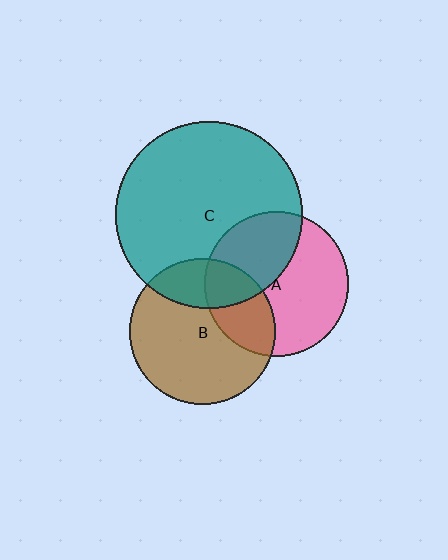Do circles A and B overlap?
Yes.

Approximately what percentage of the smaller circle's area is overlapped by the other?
Approximately 30%.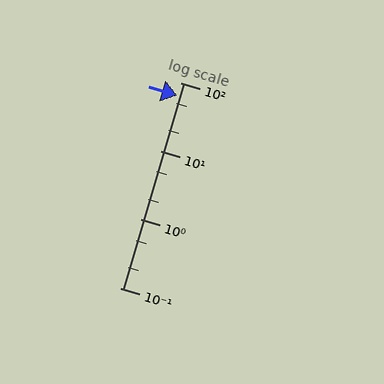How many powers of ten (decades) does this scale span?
The scale spans 3 decades, from 0.1 to 100.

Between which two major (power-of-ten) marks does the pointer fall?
The pointer is between 10 and 100.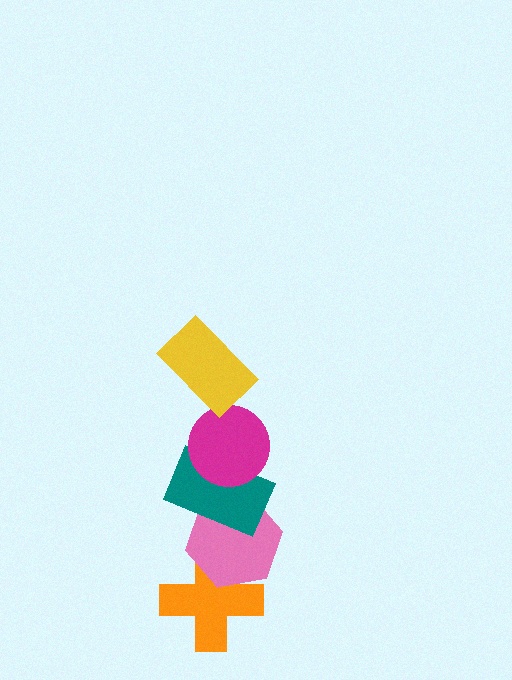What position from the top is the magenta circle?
The magenta circle is 2nd from the top.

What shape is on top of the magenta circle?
The yellow rectangle is on top of the magenta circle.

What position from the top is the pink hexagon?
The pink hexagon is 4th from the top.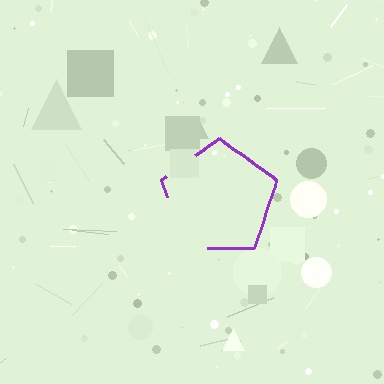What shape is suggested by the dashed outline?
The dashed outline suggests a pentagon.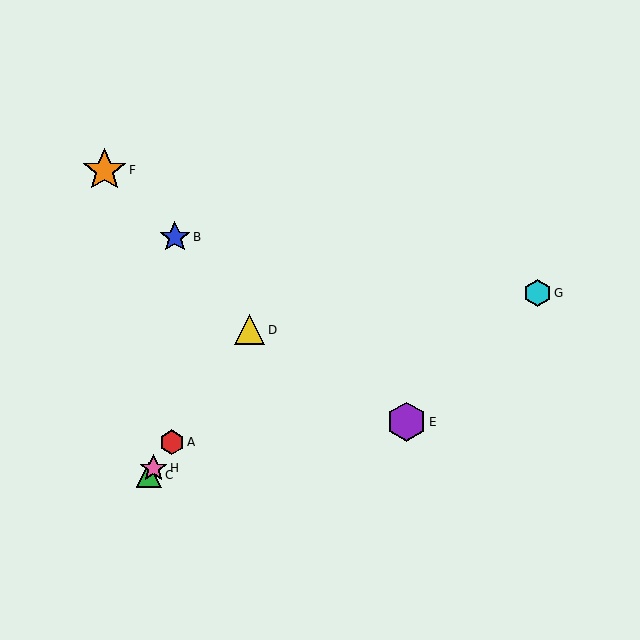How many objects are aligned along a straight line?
4 objects (A, C, D, H) are aligned along a straight line.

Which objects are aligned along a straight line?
Objects A, C, D, H are aligned along a straight line.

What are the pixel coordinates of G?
Object G is at (537, 293).